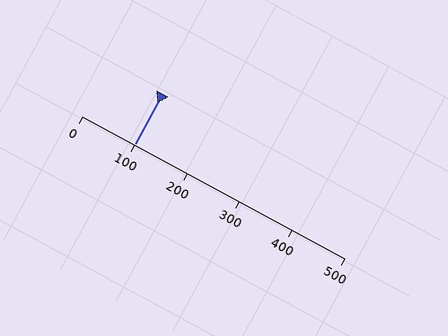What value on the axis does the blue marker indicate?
The marker indicates approximately 100.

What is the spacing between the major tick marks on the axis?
The major ticks are spaced 100 apart.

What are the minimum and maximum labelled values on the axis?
The axis runs from 0 to 500.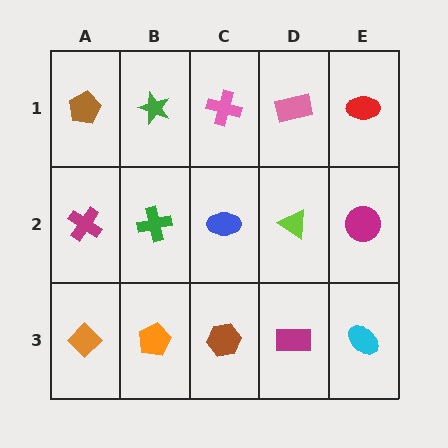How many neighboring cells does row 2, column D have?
4.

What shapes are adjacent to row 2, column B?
A green star (row 1, column B), an orange pentagon (row 3, column B), a magenta cross (row 2, column A), a blue ellipse (row 2, column C).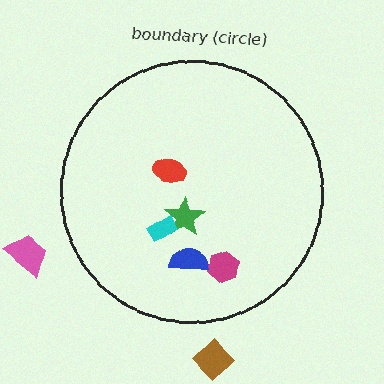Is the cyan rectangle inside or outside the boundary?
Inside.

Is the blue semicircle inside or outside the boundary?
Inside.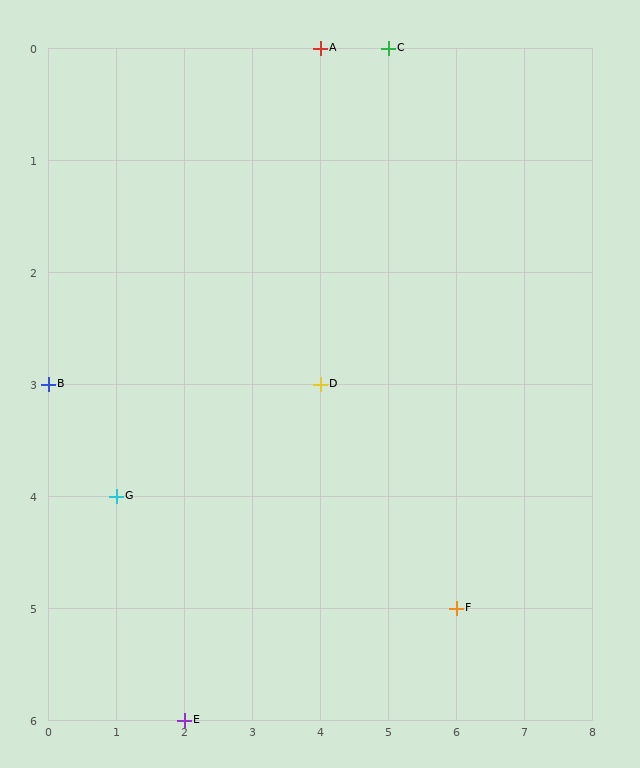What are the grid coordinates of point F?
Point F is at grid coordinates (6, 5).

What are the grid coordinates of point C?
Point C is at grid coordinates (5, 0).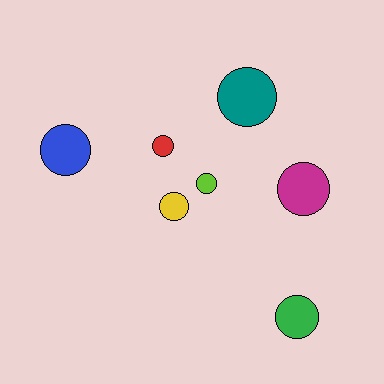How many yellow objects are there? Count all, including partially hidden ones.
There is 1 yellow object.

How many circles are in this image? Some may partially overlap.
There are 7 circles.